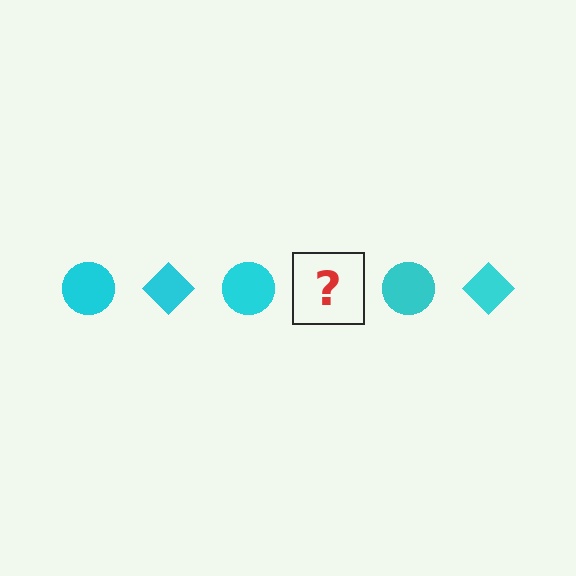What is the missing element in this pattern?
The missing element is a cyan diamond.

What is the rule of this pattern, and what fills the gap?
The rule is that the pattern cycles through circle, diamond shapes in cyan. The gap should be filled with a cyan diamond.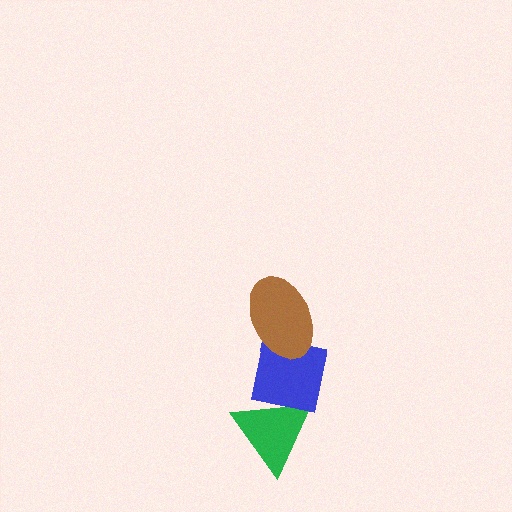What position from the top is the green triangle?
The green triangle is 3rd from the top.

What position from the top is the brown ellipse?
The brown ellipse is 1st from the top.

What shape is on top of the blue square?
The brown ellipse is on top of the blue square.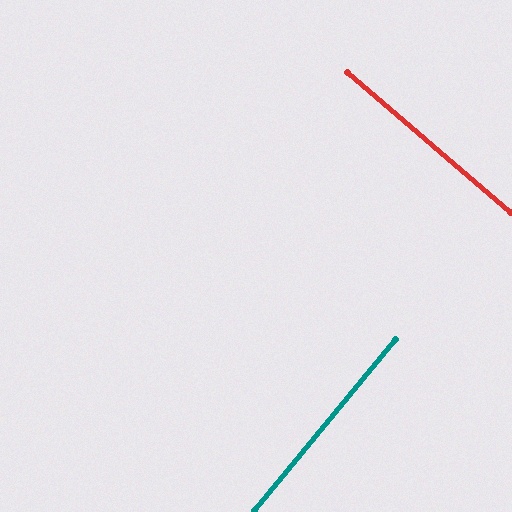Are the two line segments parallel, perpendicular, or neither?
Perpendicular — they meet at approximately 89°.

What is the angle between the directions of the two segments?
Approximately 89 degrees.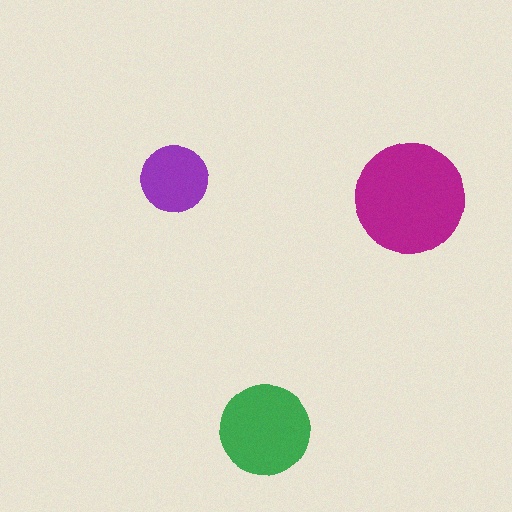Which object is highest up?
The purple circle is topmost.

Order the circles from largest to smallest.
the magenta one, the green one, the purple one.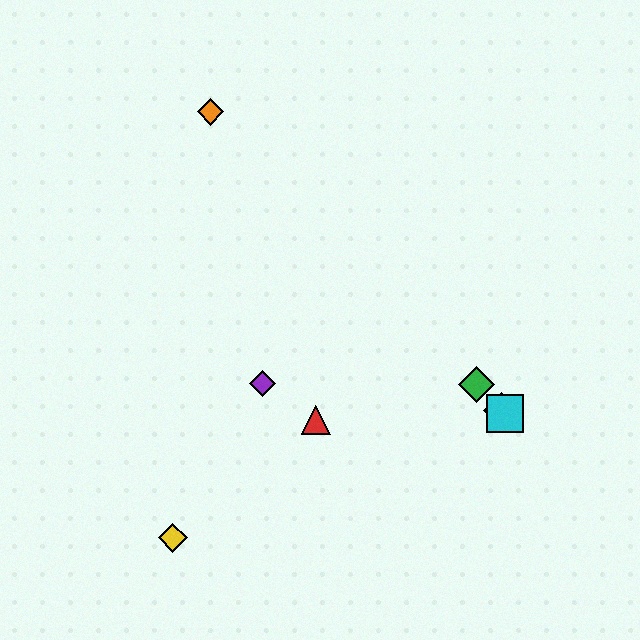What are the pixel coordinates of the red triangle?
The red triangle is at (316, 420).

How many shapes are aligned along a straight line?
4 shapes (the blue diamond, the green diamond, the orange diamond, the cyan square) are aligned along a straight line.